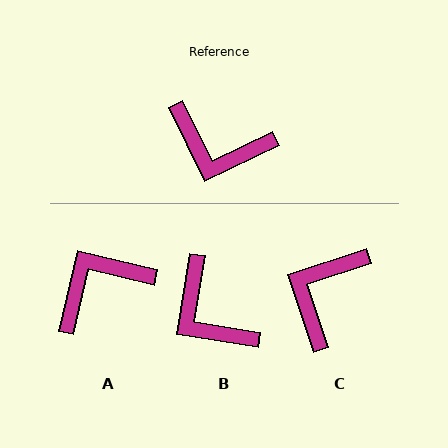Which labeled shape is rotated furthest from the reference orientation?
A, about 129 degrees away.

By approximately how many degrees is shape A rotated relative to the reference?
Approximately 129 degrees clockwise.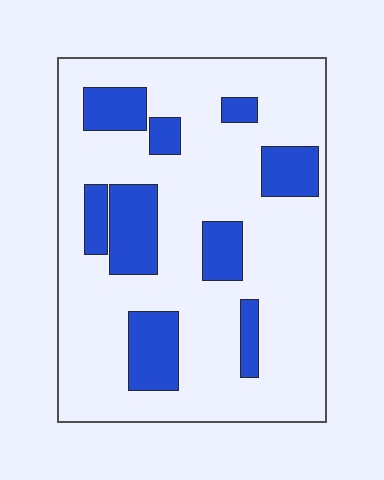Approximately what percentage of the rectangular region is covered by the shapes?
Approximately 20%.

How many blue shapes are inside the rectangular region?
9.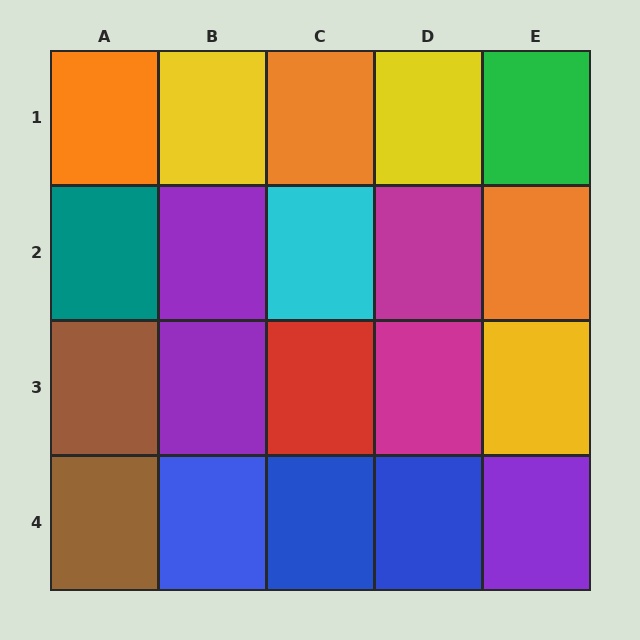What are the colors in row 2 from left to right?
Teal, purple, cyan, magenta, orange.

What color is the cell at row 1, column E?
Green.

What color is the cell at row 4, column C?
Blue.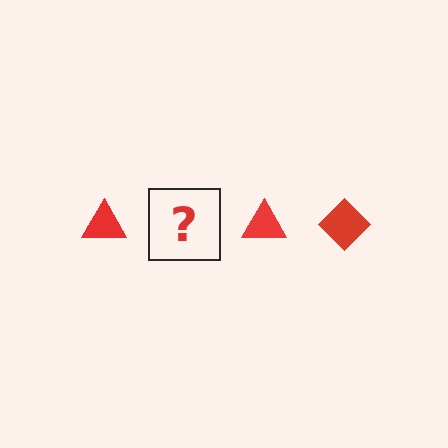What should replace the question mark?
The question mark should be replaced with a red diamond.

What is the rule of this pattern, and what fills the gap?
The rule is that the pattern cycles through triangle, diamond shapes in red. The gap should be filled with a red diamond.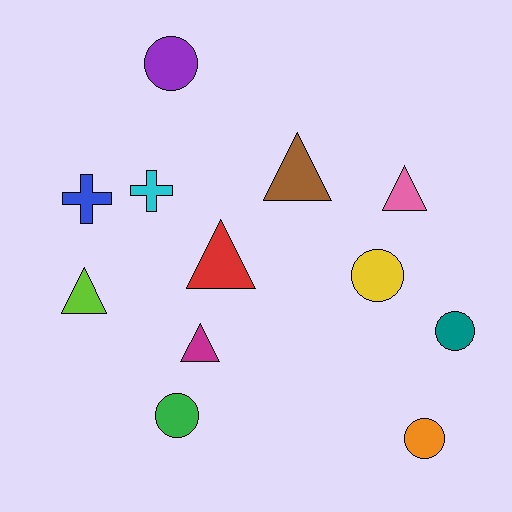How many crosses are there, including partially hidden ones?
There are 2 crosses.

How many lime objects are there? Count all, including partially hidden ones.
There is 1 lime object.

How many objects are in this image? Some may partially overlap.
There are 12 objects.